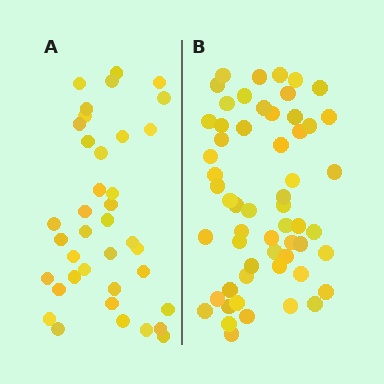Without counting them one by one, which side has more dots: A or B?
Region B (the right region) has more dots.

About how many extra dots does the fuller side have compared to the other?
Region B has approximately 20 more dots than region A.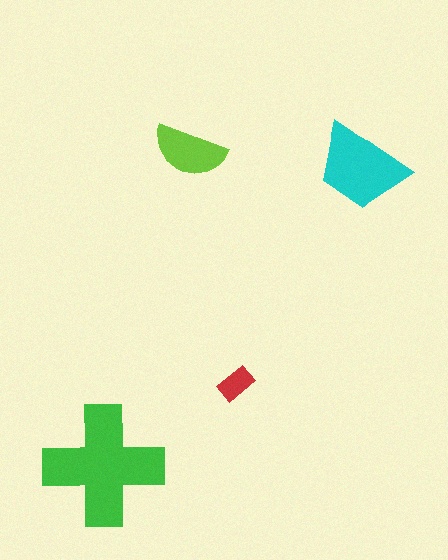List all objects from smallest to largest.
The red rectangle, the lime semicircle, the cyan trapezoid, the green cross.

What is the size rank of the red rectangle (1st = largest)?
4th.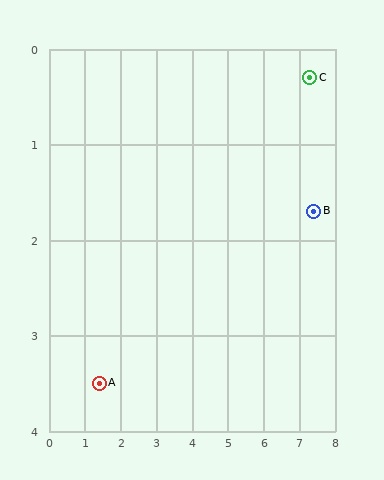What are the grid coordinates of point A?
Point A is at approximately (1.4, 3.5).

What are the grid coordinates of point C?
Point C is at approximately (7.3, 0.3).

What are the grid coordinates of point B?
Point B is at approximately (7.4, 1.7).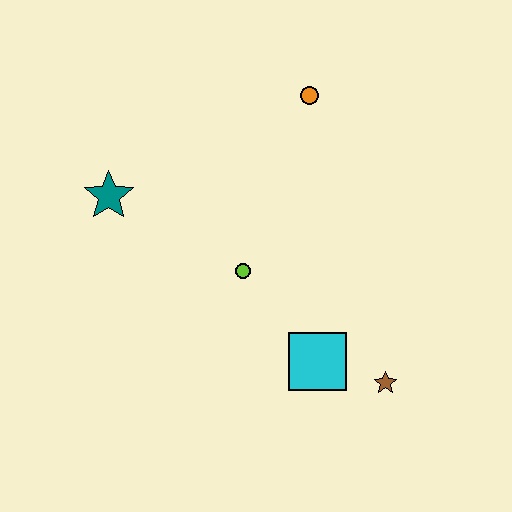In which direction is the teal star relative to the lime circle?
The teal star is to the left of the lime circle.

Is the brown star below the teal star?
Yes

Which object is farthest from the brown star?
The teal star is farthest from the brown star.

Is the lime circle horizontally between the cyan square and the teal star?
Yes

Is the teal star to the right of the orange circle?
No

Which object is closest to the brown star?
The cyan square is closest to the brown star.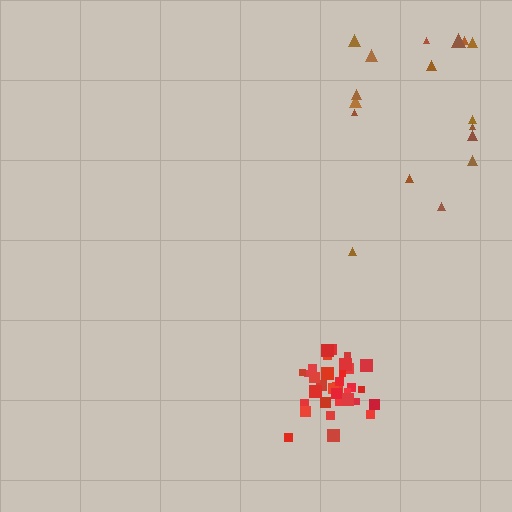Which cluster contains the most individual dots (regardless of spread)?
Red (34).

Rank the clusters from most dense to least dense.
red, brown.